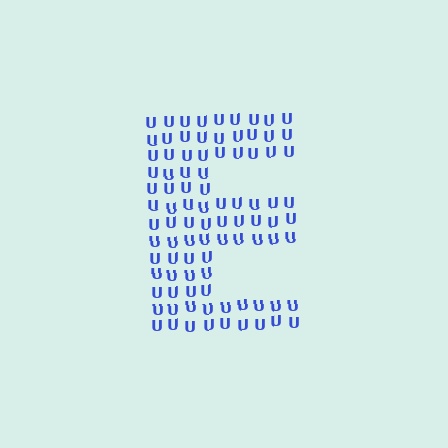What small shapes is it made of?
It is made of small letter U's.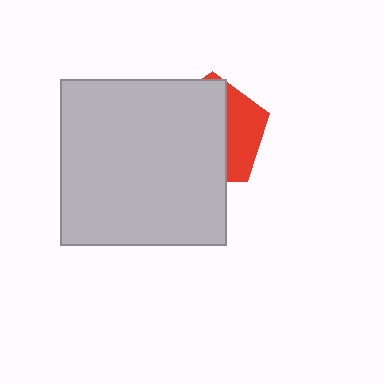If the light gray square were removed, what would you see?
You would see the complete red pentagon.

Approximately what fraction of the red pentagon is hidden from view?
Roughly 67% of the red pentagon is hidden behind the light gray square.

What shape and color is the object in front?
The object in front is a light gray square.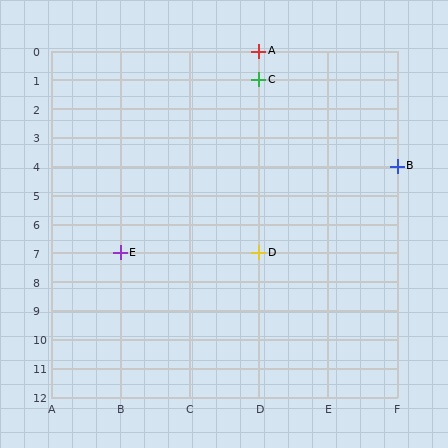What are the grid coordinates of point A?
Point A is at grid coordinates (D, 0).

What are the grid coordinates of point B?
Point B is at grid coordinates (F, 4).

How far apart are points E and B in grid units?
Points E and B are 4 columns and 3 rows apart (about 5.0 grid units diagonally).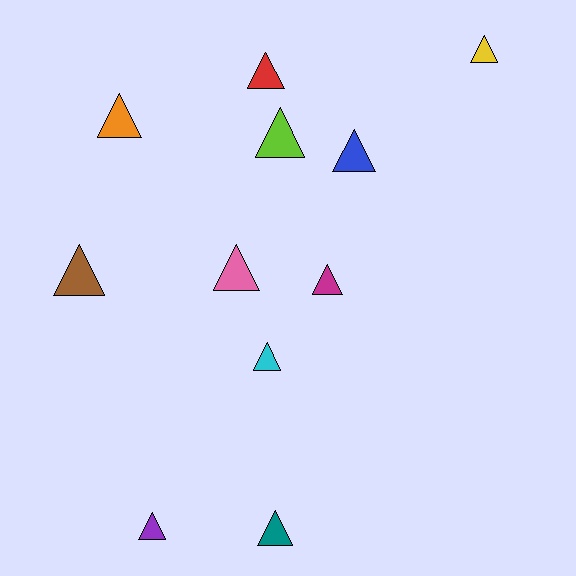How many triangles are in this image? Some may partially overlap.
There are 11 triangles.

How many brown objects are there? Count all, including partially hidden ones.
There is 1 brown object.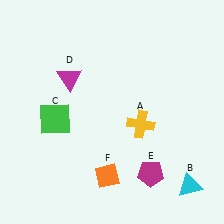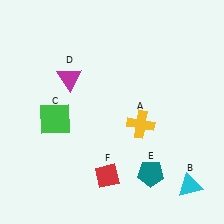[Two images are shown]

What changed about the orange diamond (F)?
In Image 1, F is orange. In Image 2, it changed to red.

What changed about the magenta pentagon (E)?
In Image 1, E is magenta. In Image 2, it changed to teal.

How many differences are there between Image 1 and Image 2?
There are 2 differences between the two images.